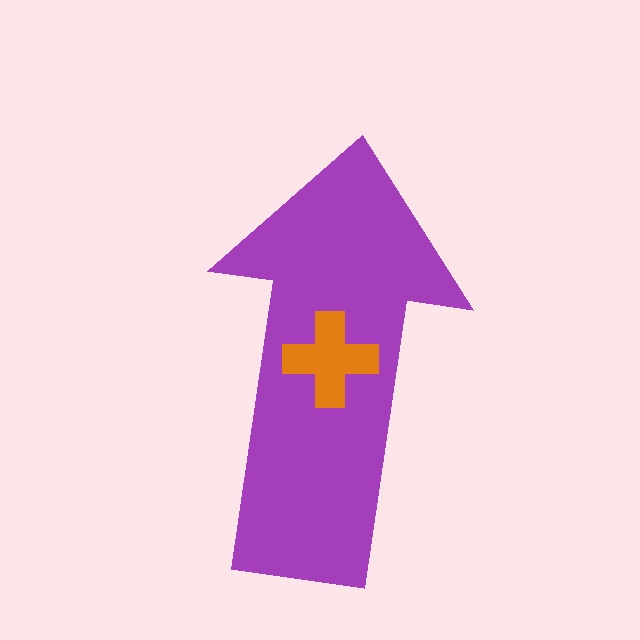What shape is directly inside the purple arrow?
The orange cross.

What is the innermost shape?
The orange cross.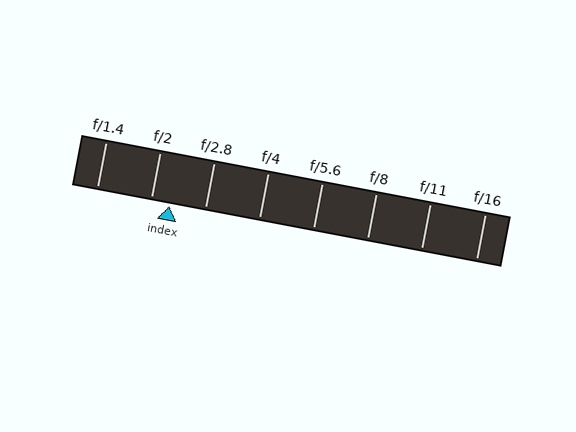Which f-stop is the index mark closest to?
The index mark is closest to f/2.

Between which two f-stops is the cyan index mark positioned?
The index mark is between f/2 and f/2.8.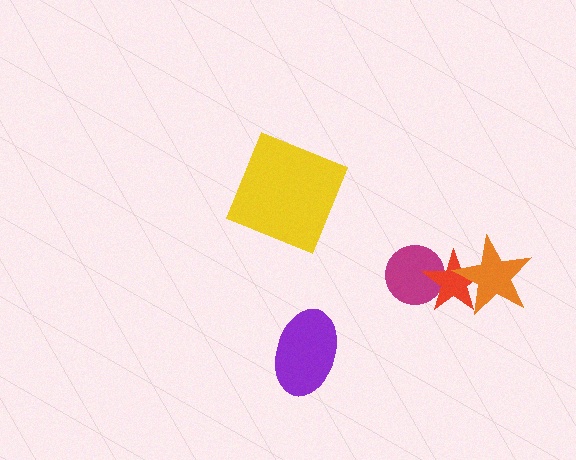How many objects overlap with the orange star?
1 object overlaps with the orange star.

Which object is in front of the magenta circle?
The red star is in front of the magenta circle.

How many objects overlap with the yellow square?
0 objects overlap with the yellow square.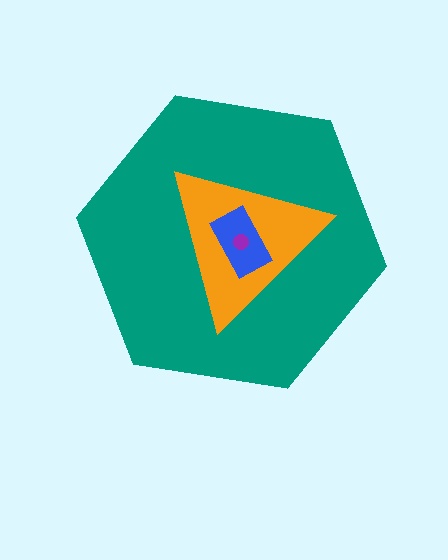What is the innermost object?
The purple circle.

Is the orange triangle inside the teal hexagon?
Yes.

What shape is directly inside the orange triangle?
The blue rectangle.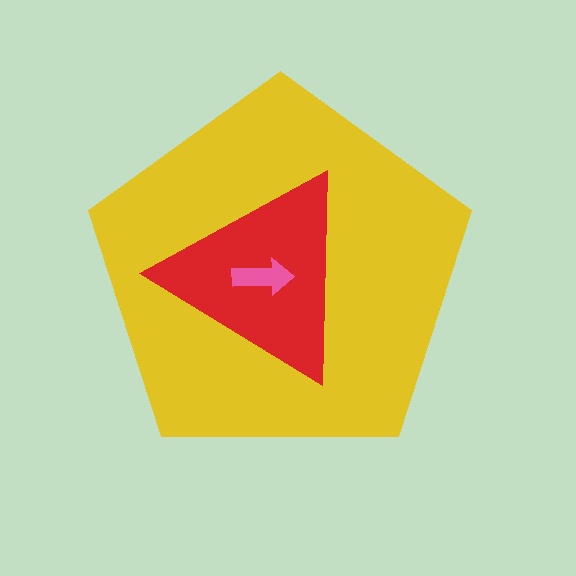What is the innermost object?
The pink arrow.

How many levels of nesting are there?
3.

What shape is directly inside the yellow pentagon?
The red triangle.